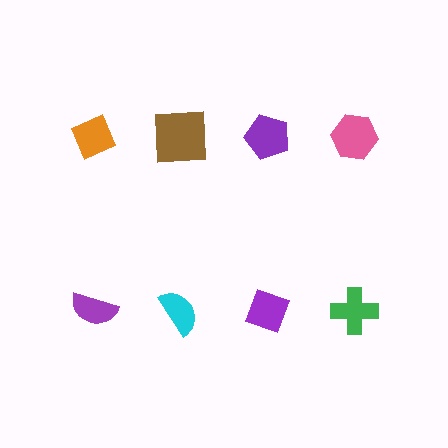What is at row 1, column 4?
A pink hexagon.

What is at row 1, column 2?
A brown square.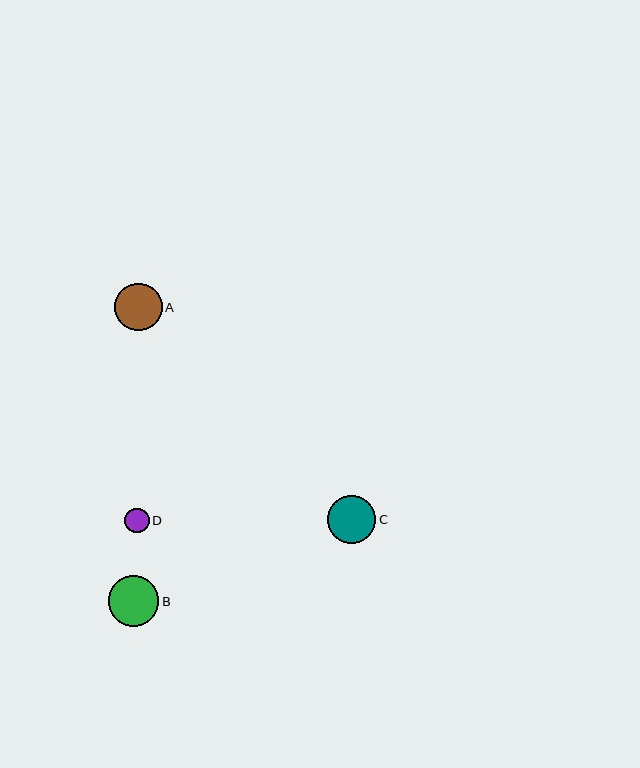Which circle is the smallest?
Circle D is the smallest with a size of approximately 24 pixels.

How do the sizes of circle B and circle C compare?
Circle B and circle C are approximately the same size.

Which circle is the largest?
Circle B is the largest with a size of approximately 51 pixels.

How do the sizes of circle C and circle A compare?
Circle C and circle A are approximately the same size.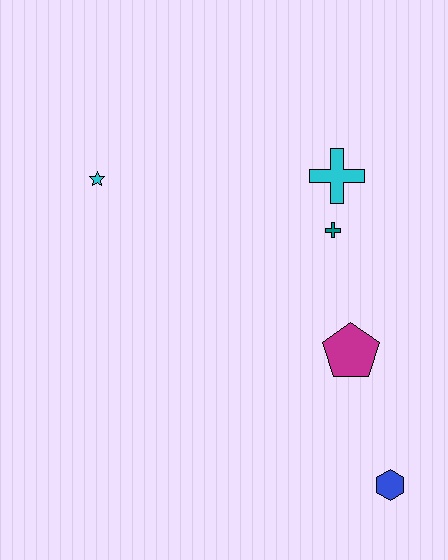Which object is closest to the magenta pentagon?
The teal cross is closest to the magenta pentagon.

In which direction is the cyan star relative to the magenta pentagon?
The cyan star is to the left of the magenta pentagon.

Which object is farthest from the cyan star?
The blue hexagon is farthest from the cyan star.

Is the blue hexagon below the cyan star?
Yes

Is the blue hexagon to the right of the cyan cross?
Yes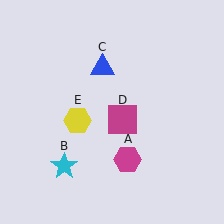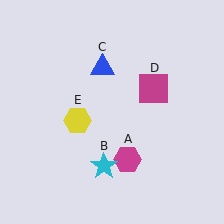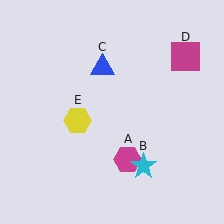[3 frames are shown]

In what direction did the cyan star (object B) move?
The cyan star (object B) moved right.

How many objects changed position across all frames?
2 objects changed position: cyan star (object B), magenta square (object D).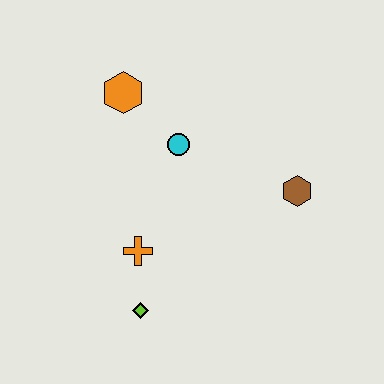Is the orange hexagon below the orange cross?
No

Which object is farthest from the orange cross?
The brown hexagon is farthest from the orange cross.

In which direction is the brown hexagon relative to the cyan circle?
The brown hexagon is to the right of the cyan circle.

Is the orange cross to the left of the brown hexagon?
Yes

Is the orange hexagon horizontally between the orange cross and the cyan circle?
No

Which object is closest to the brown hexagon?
The cyan circle is closest to the brown hexagon.